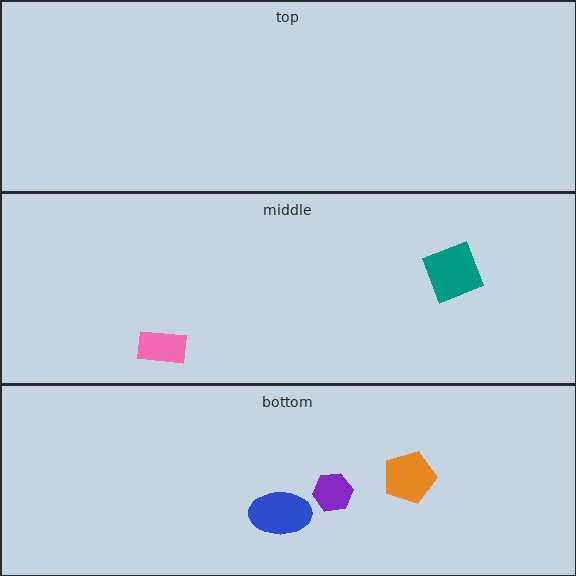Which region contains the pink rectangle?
The middle region.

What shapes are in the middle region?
The teal square, the pink rectangle.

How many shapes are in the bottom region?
3.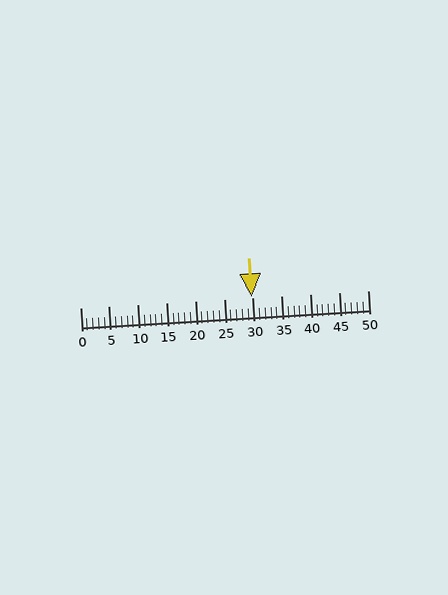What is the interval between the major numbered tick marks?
The major tick marks are spaced 5 units apart.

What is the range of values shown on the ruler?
The ruler shows values from 0 to 50.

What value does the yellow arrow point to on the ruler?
The yellow arrow points to approximately 30.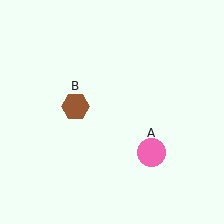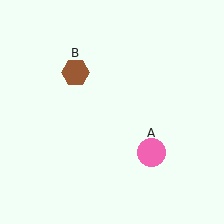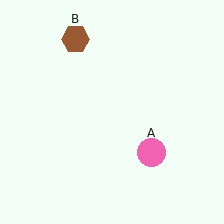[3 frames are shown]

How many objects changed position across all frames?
1 object changed position: brown hexagon (object B).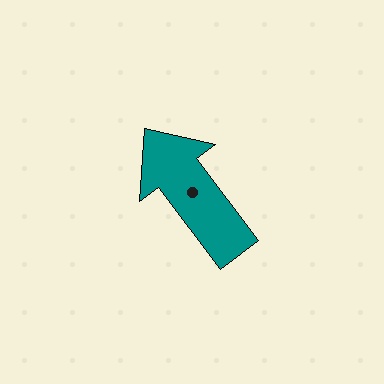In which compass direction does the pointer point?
Northwest.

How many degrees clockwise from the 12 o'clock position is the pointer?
Approximately 323 degrees.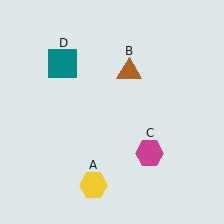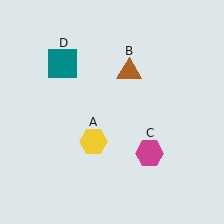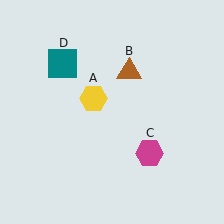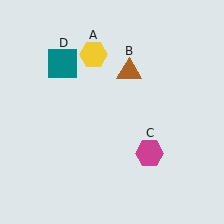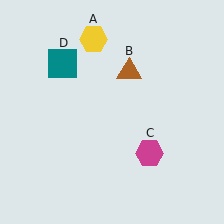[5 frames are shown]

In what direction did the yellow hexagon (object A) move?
The yellow hexagon (object A) moved up.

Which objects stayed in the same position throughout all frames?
Brown triangle (object B) and magenta hexagon (object C) and teal square (object D) remained stationary.